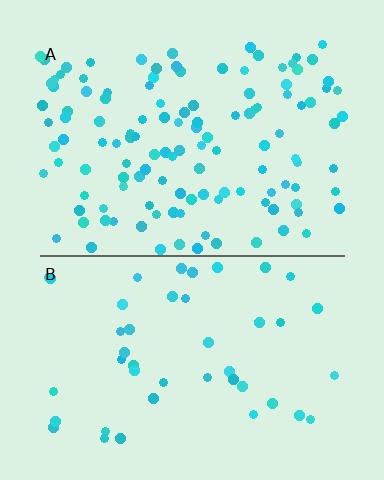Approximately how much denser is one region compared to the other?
Approximately 2.8× — region A over region B.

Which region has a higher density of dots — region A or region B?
A (the top).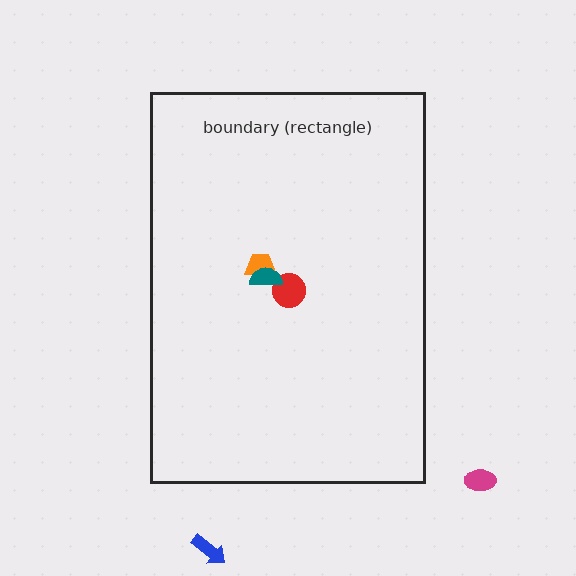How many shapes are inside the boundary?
3 inside, 2 outside.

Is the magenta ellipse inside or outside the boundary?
Outside.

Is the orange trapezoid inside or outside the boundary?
Inside.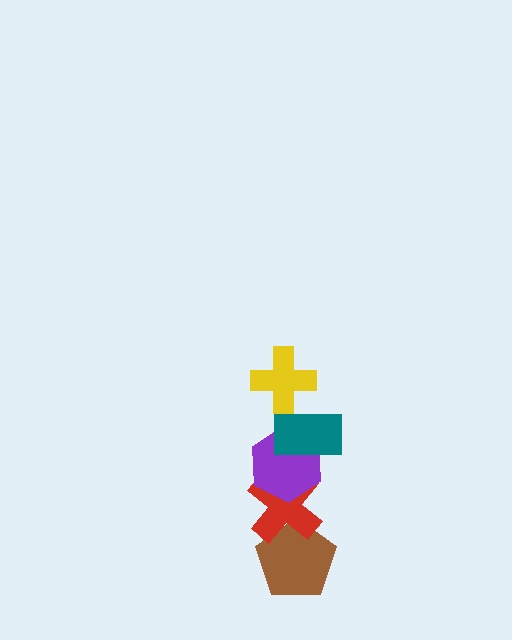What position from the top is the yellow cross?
The yellow cross is 1st from the top.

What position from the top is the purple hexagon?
The purple hexagon is 3rd from the top.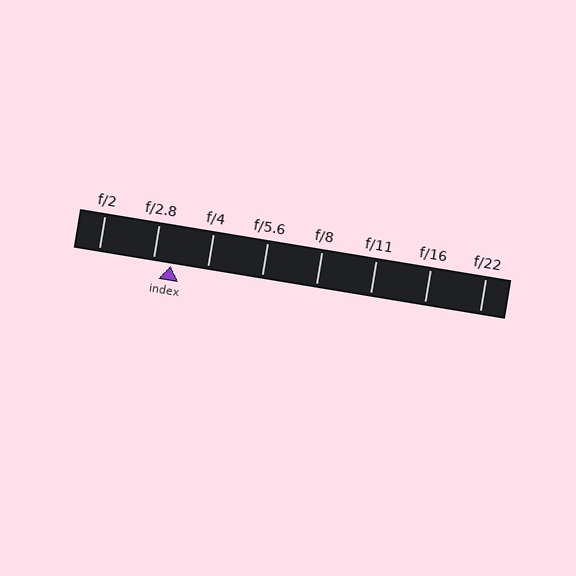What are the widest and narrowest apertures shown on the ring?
The widest aperture shown is f/2 and the narrowest is f/22.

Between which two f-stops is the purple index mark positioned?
The index mark is between f/2.8 and f/4.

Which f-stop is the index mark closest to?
The index mark is closest to f/2.8.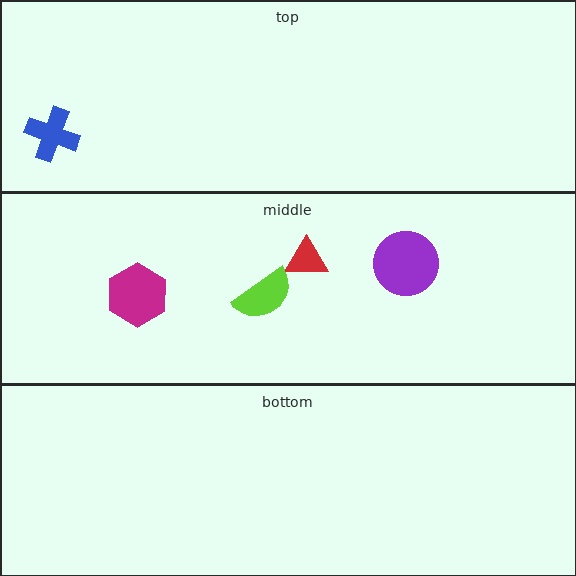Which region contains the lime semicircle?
The middle region.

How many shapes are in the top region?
1.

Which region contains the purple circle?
The middle region.